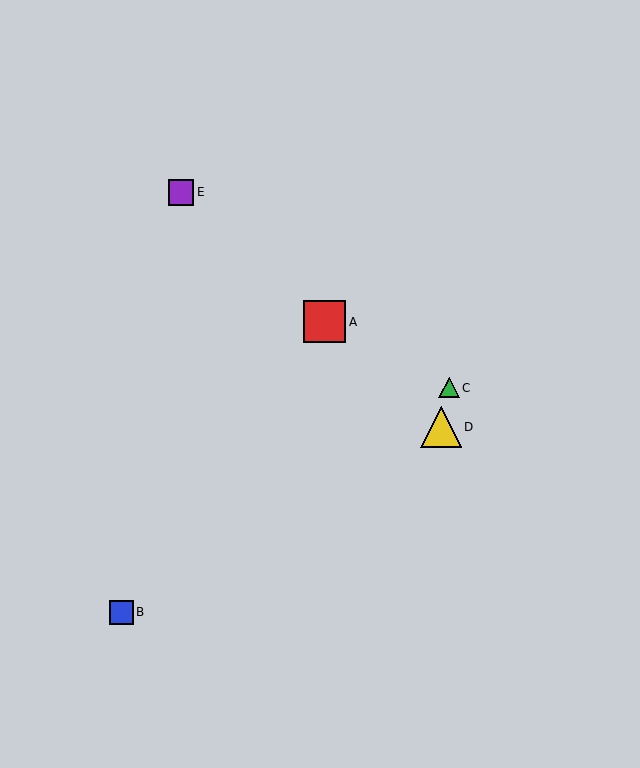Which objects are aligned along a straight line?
Objects A, D, E are aligned along a straight line.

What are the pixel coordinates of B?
Object B is at (121, 612).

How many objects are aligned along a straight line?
3 objects (A, D, E) are aligned along a straight line.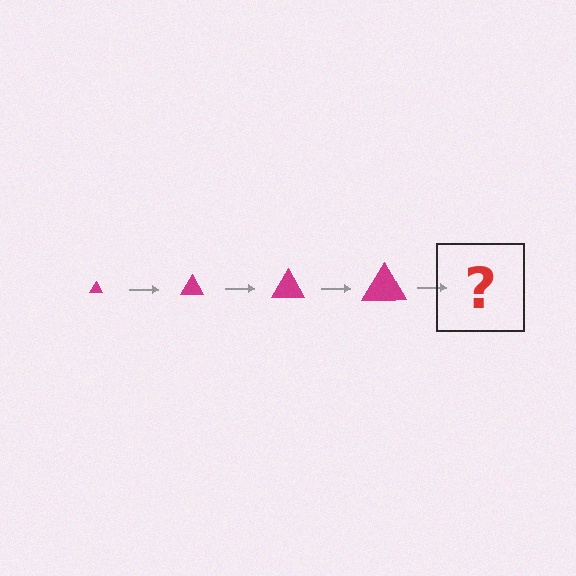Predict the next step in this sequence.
The next step is a magenta triangle, larger than the previous one.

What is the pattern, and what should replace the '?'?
The pattern is that the triangle gets progressively larger each step. The '?' should be a magenta triangle, larger than the previous one.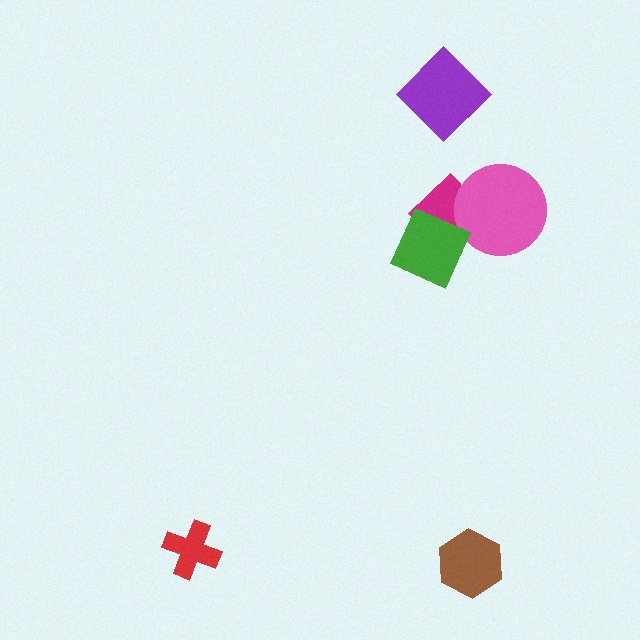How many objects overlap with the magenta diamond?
2 objects overlap with the magenta diamond.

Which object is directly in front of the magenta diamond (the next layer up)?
The pink circle is directly in front of the magenta diamond.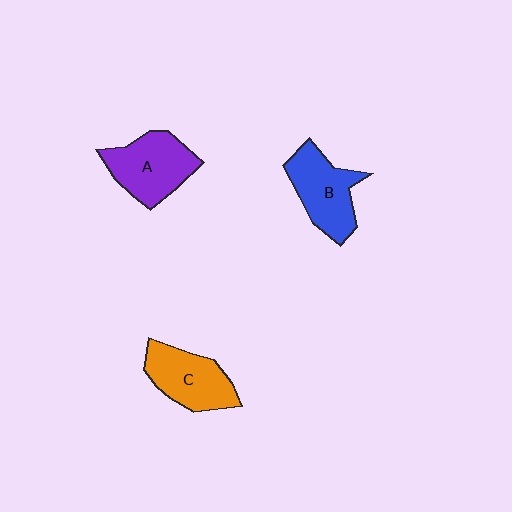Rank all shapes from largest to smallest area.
From largest to smallest: A (purple), B (blue), C (orange).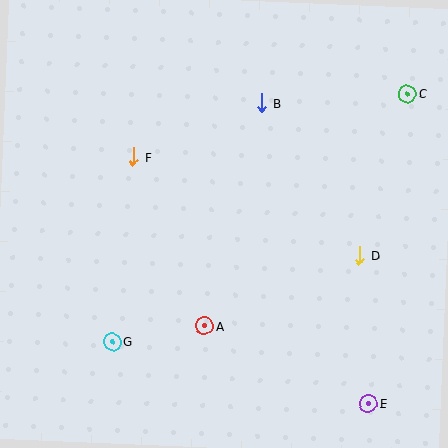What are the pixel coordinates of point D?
Point D is at (360, 256).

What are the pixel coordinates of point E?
Point E is at (368, 403).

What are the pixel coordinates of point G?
Point G is at (112, 341).